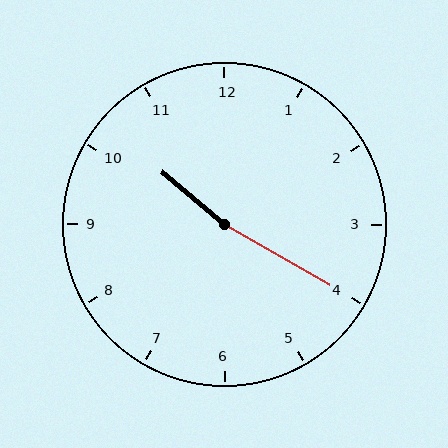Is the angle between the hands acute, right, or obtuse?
It is obtuse.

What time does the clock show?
10:20.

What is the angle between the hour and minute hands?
Approximately 170 degrees.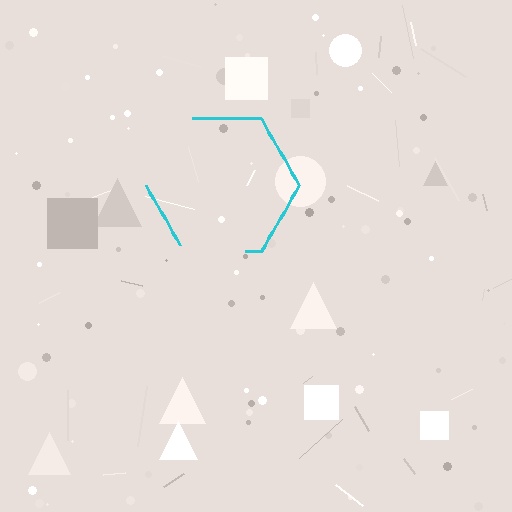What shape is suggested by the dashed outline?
The dashed outline suggests a hexagon.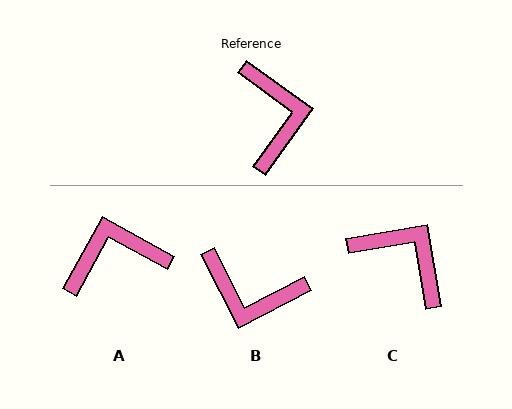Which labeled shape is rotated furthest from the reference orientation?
B, about 117 degrees away.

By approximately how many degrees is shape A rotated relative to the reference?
Approximately 97 degrees counter-clockwise.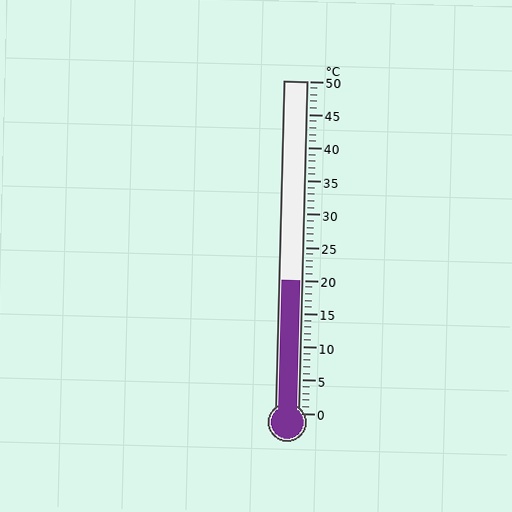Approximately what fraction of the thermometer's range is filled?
The thermometer is filled to approximately 40% of its range.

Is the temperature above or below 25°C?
The temperature is below 25°C.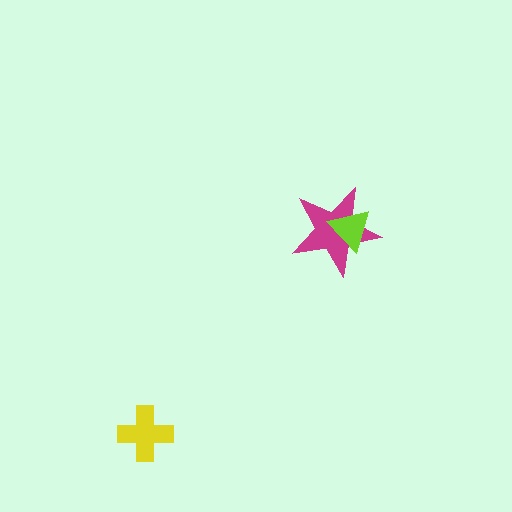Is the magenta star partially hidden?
Yes, it is partially covered by another shape.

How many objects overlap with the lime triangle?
1 object overlaps with the lime triangle.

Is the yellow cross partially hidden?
No, no other shape covers it.